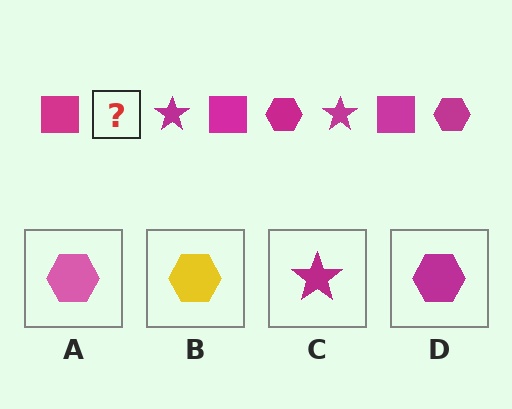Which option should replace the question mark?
Option D.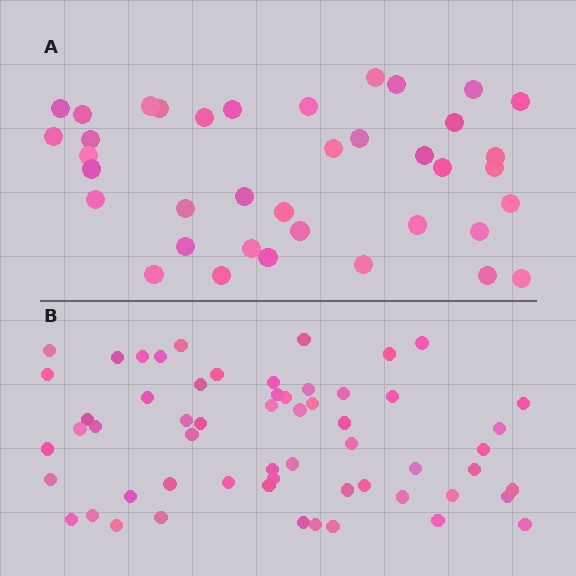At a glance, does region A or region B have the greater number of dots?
Region B (the bottom region) has more dots.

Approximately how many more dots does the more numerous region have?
Region B has approximately 20 more dots than region A.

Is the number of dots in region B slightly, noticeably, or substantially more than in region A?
Region B has substantially more. The ratio is roughly 1.5 to 1.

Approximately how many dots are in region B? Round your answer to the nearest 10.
About 60 dots. (The exact count is 58, which rounds to 60.)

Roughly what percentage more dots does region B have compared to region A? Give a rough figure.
About 55% more.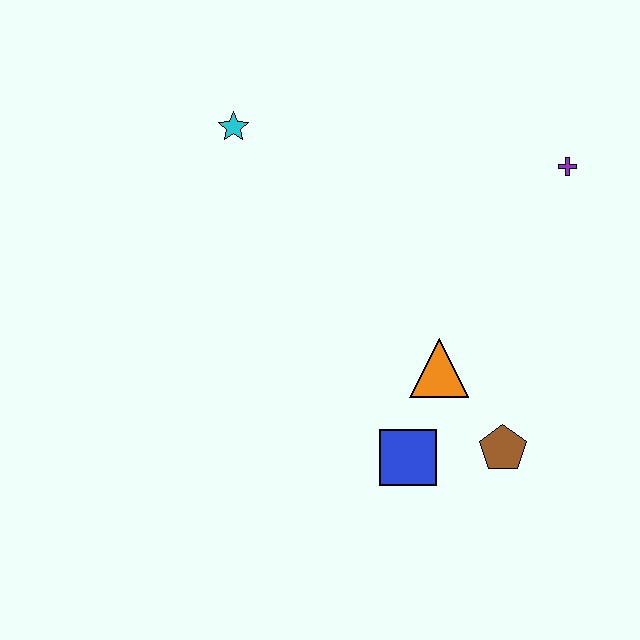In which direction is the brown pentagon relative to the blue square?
The brown pentagon is to the right of the blue square.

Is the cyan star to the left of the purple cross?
Yes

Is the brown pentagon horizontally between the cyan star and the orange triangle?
No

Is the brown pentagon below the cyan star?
Yes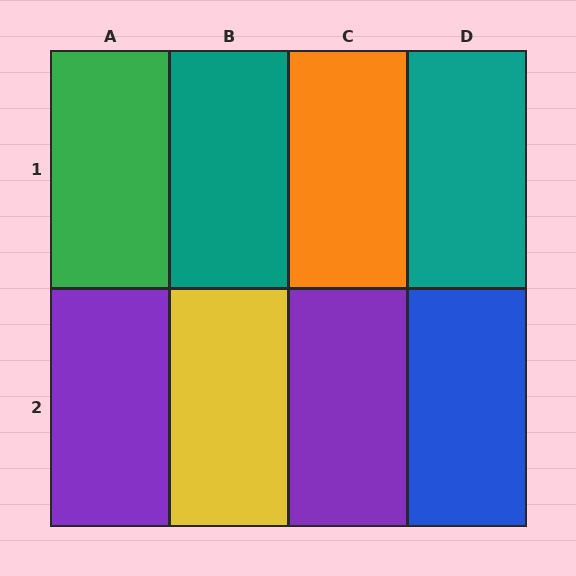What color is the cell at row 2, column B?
Yellow.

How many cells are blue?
1 cell is blue.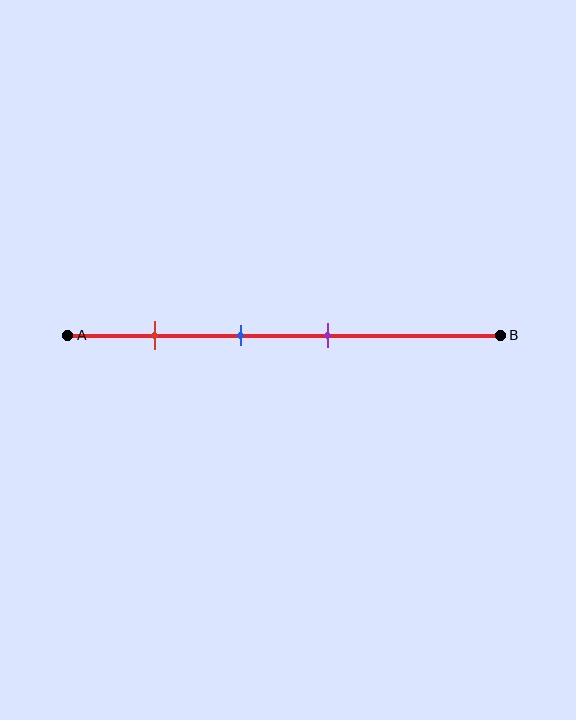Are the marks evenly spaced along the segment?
Yes, the marks are approximately evenly spaced.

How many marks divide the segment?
There are 3 marks dividing the segment.